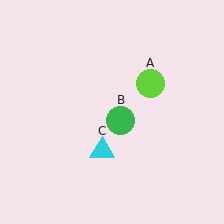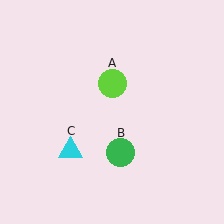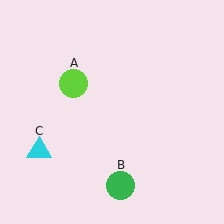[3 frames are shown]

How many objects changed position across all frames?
3 objects changed position: lime circle (object A), green circle (object B), cyan triangle (object C).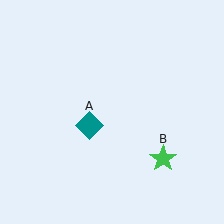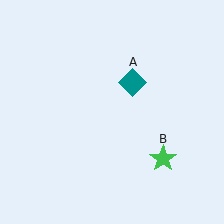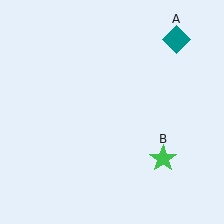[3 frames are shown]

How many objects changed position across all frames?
1 object changed position: teal diamond (object A).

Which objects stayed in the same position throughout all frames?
Green star (object B) remained stationary.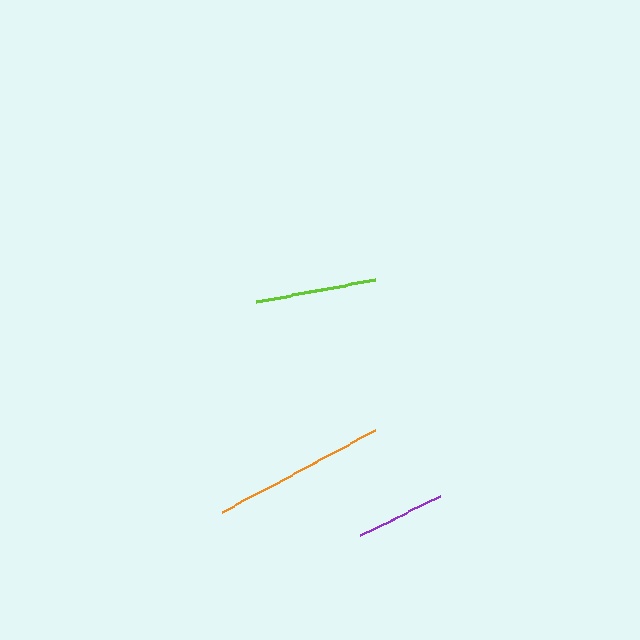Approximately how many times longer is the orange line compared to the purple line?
The orange line is approximately 1.9 times the length of the purple line.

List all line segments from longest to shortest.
From longest to shortest: orange, lime, purple.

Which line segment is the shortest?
The purple line is the shortest at approximately 89 pixels.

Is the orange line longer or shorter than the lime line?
The orange line is longer than the lime line.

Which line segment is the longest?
The orange line is the longest at approximately 173 pixels.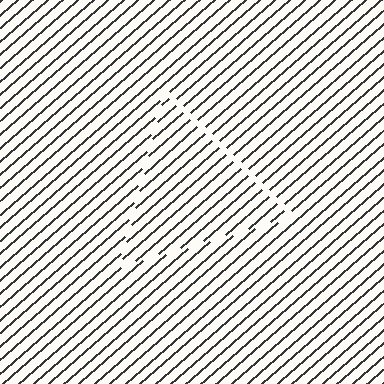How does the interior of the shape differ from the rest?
The interior of the shape contains the same grating, shifted by half a period — the contour is defined by the phase discontinuity where line-ends from the inner and outer gratings abut.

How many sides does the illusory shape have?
3 sides — the line-ends trace a triangle.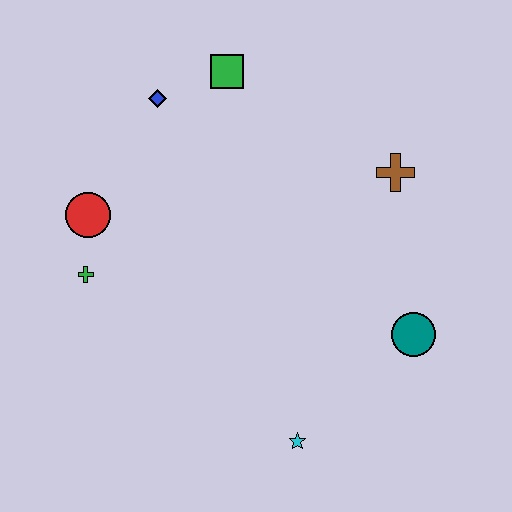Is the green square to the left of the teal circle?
Yes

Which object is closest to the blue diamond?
The green square is closest to the blue diamond.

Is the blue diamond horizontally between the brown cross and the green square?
No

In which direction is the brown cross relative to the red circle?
The brown cross is to the right of the red circle.